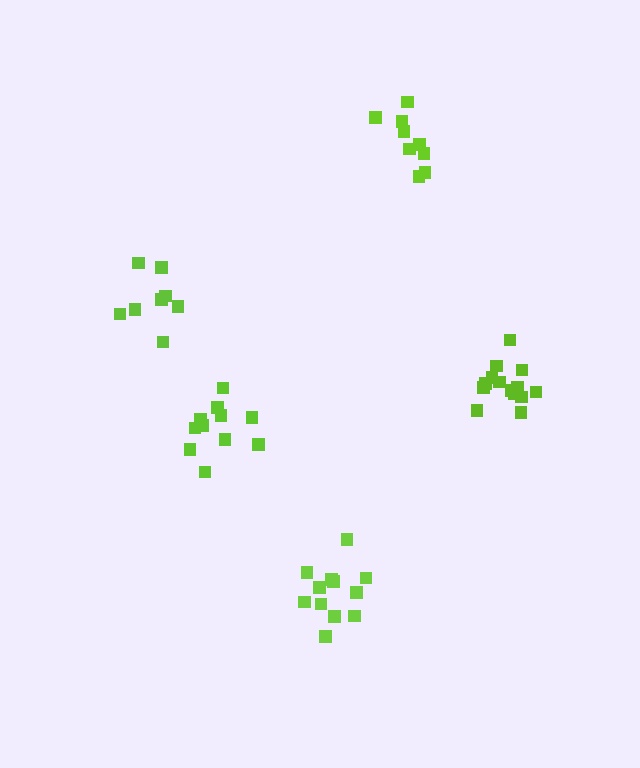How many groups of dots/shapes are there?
There are 5 groups.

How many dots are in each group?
Group 1: 14 dots, Group 2: 11 dots, Group 3: 9 dots, Group 4: 12 dots, Group 5: 8 dots (54 total).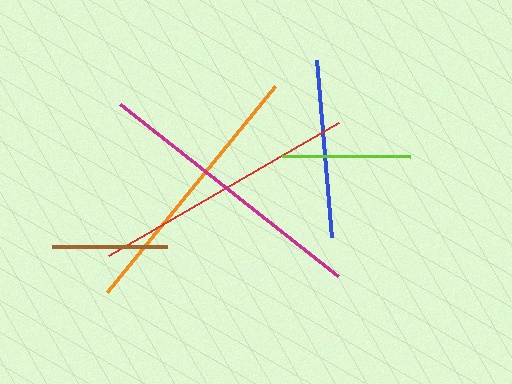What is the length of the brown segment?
The brown segment is approximately 116 pixels long.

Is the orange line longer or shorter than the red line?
The red line is longer than the orange line.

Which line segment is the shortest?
The brown line is the shortest at approximately 116 pixels.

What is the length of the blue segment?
The blue segment is approximately 178 pixels long.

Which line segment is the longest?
The magenta line is the longest at approximately 278 pixels.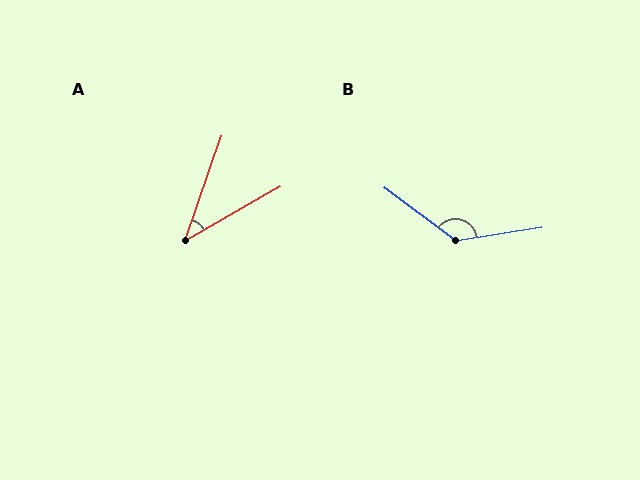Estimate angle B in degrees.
Approximately 134 degrees.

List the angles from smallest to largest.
A (41°), B (134°).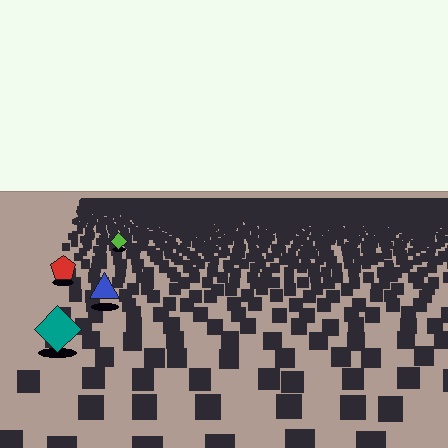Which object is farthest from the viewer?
The lime diamond is farthest from the viewer. It appears smaller and the ground texture around it is denser.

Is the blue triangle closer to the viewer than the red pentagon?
Yes. The blue triangle is closer — you can tell from the texture gradient: the ground texture is coarser near it.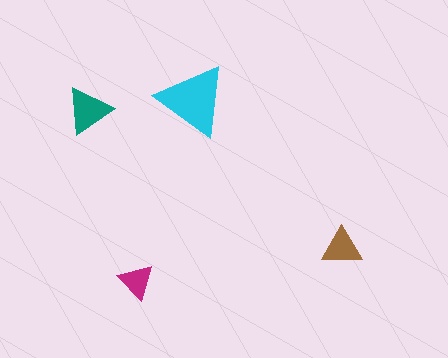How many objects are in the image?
There are 4 objects in the image.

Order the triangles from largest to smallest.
the cyan one, the teal one, the brown one, the magenta one.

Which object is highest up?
The cyan triangle is topmost.